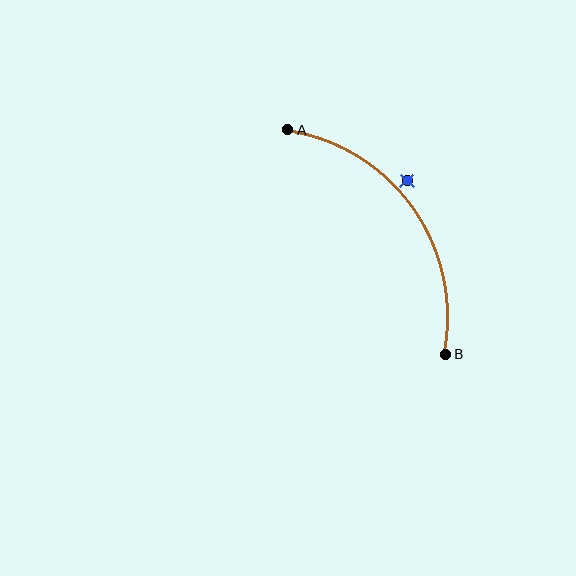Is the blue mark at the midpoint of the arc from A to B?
No — the blue mark does not lie on the arc at all. It sits slightly outside the curve.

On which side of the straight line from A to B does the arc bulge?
The arc bulges above and to the right of the straight line connecting A and B.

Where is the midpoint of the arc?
The arc midpoint is the point on the curve farthest from the straight line joining A and B. It sits above and to the right of that line.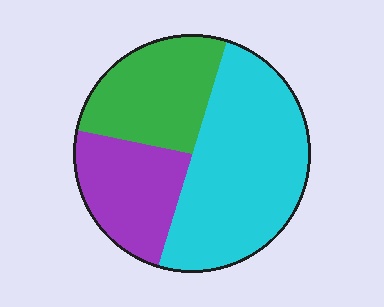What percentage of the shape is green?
Green takes up about one quarter (1/4) of the shape.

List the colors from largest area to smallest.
From largest to smallest: cyan, green, purple.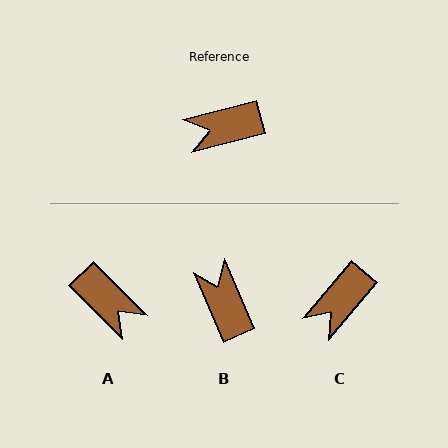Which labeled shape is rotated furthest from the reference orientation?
A, about 121 degrees away.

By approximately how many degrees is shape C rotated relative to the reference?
Approximately 35 degrees counter-clockwise.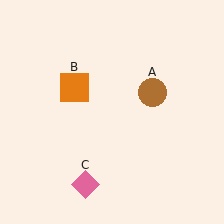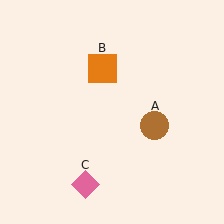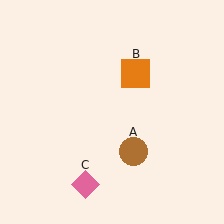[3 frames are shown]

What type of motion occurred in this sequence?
The brown circle (object A), orange square (object B) rotated clockwise around the center of the scene.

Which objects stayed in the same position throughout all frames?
Pink diamond (object C) remained stationary.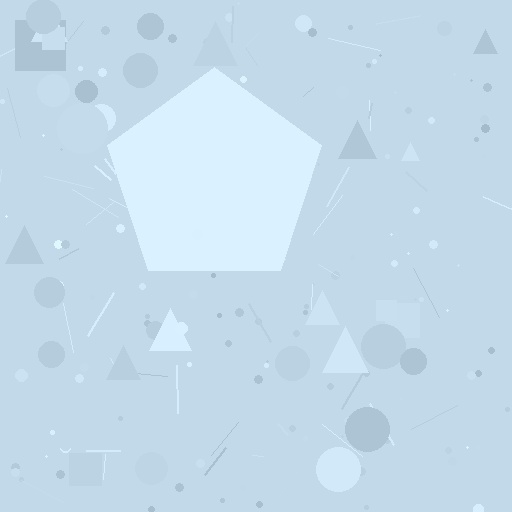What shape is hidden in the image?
A pentagon is hidden in the image.